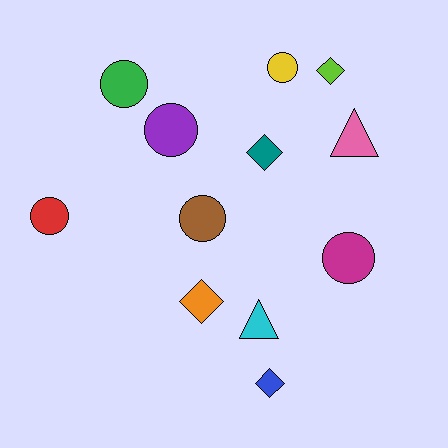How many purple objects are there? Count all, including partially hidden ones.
There is 1 purple object.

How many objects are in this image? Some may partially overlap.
There are 12 objects.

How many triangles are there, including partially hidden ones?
There are 2 triangles.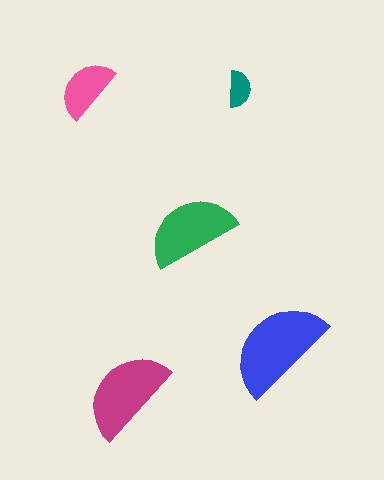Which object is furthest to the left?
The pink semicircle is leftmost.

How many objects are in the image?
There are 5 objects in the image.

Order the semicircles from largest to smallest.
the blue one, the magenta one, the green one, the pink one, the teal one.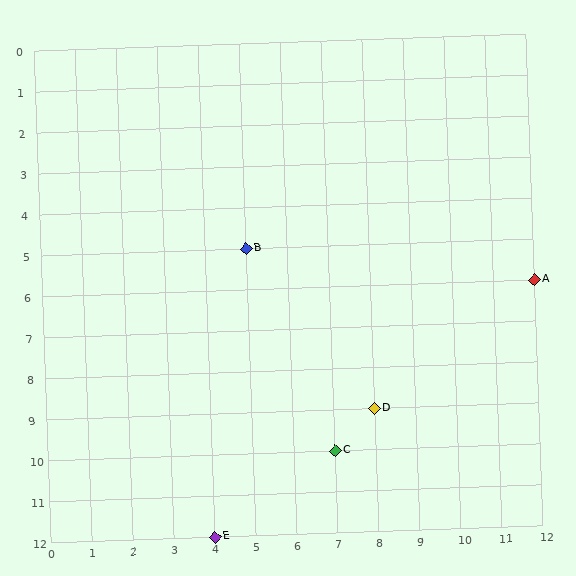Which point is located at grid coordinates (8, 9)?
Point D is at (8, 9).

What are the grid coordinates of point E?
Point E is at grid coordinates (4, 12).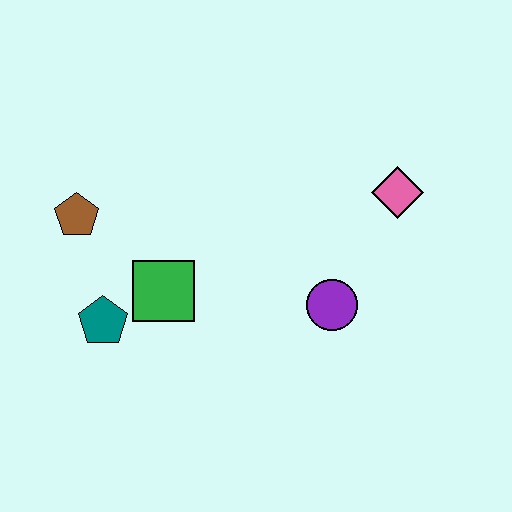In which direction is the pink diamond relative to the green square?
The pink diamond is to the right of the green square.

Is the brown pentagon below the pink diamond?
Yes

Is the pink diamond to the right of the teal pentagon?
Yes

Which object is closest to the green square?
The teal pentagon is closest to the green square.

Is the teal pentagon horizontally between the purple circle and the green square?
No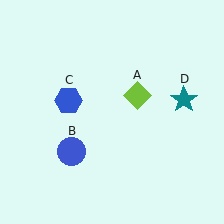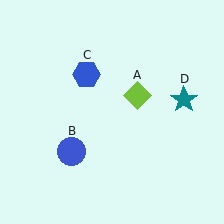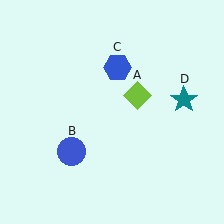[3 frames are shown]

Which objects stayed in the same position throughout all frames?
Lime diamond (object A) and blue circle (object B) and teal star (object D) remained stationary.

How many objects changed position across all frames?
1 object changed position: blue hexagon (object C).